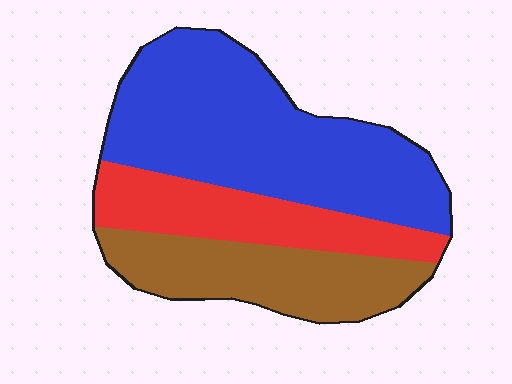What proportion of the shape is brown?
Brown takes up about one quarter (1/4) of the shape.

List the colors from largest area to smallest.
From largest to smallest: blue, brown, red.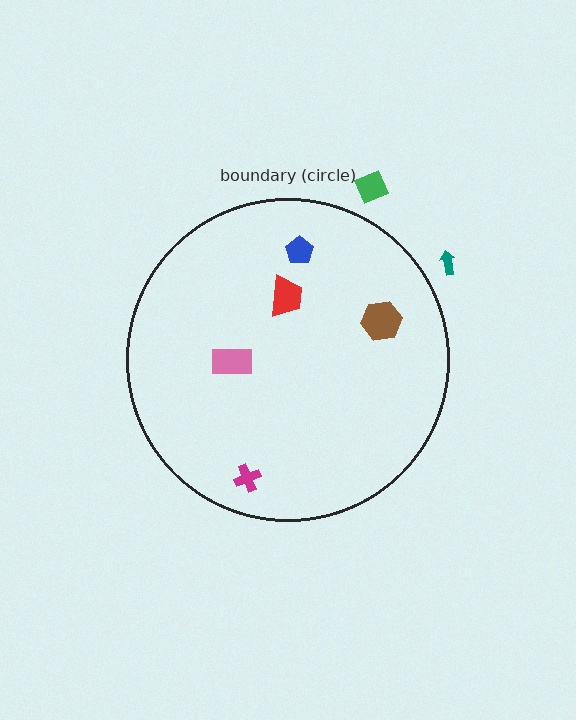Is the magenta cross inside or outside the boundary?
Inside.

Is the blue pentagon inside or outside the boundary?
Inside.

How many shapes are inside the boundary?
5 inside, 2 outside.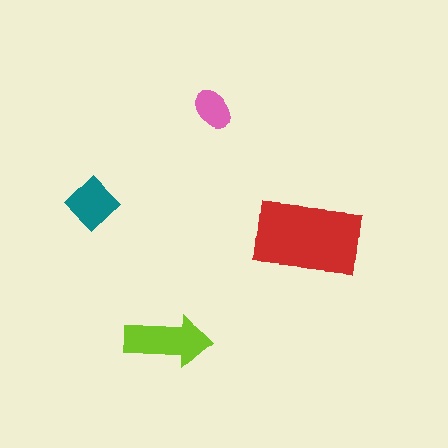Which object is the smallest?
The pink ellipse.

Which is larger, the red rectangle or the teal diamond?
The red rectangle.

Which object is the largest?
The red rectangle.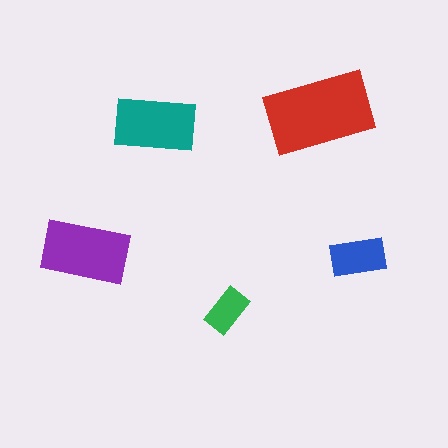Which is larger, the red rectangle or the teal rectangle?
The red one.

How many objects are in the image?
There are 5 objects in the image.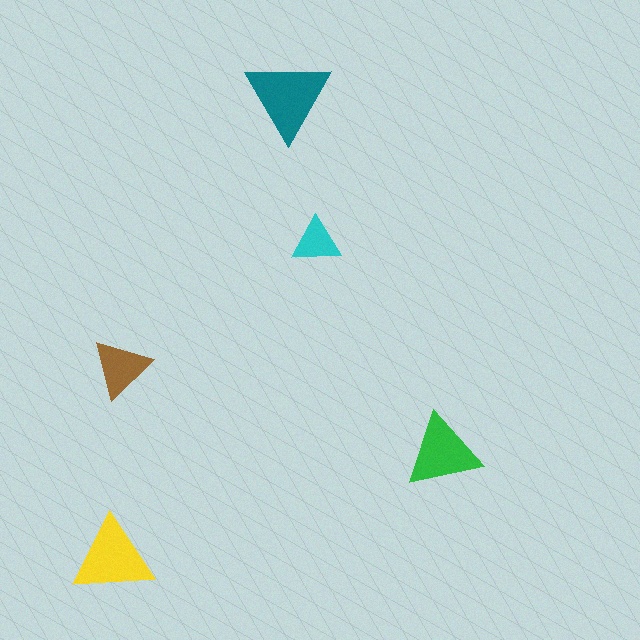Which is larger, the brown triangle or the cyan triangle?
The brown one.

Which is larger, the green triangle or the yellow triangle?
The yellow one.